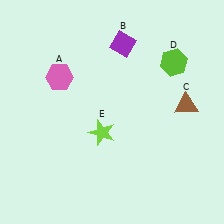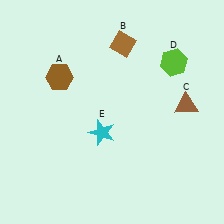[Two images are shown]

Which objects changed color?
A changed from pink to brown. B changed from purple to brown. E changed from lime to cyan.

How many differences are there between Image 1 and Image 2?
There are 3 differences between the two images.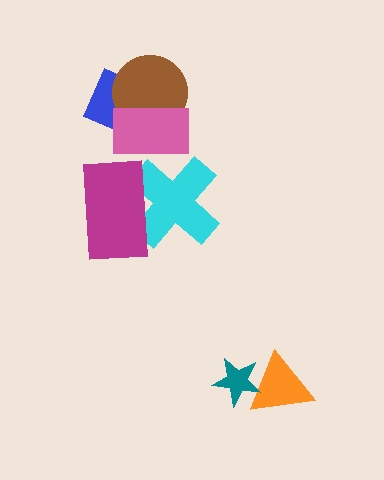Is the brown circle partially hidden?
Yes, it is partially covered by another shape.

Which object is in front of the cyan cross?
The magenta rectangle is in front of the cyan cross.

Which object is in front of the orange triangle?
The teal star is in front of the orange triangle.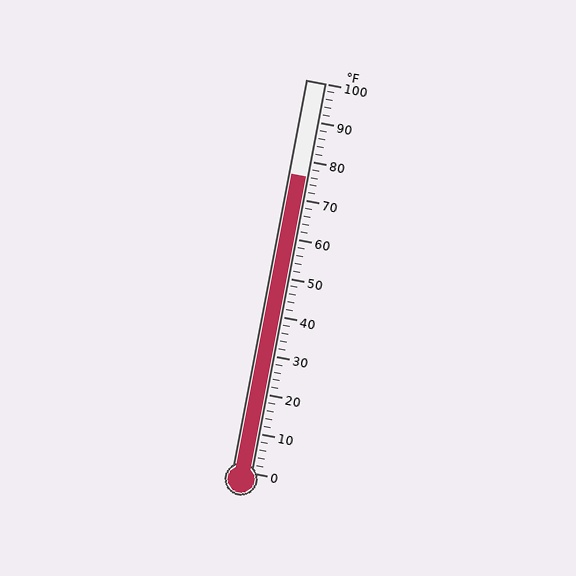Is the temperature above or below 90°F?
The temperature is below 90°F.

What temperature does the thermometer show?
The thermometer shows approximately 76°F.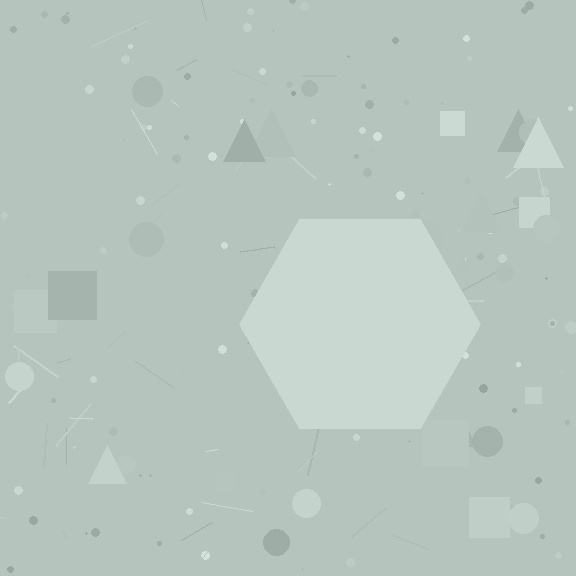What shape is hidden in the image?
A hexagon is hidden in the image.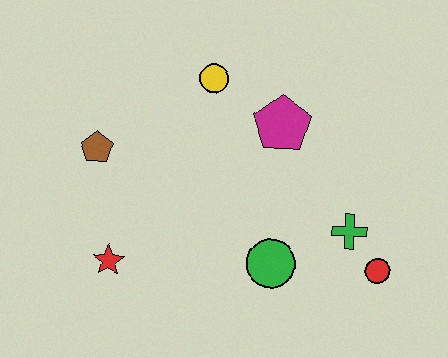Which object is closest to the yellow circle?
The magenta pentagon is closest to the yellow circle.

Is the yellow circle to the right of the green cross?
No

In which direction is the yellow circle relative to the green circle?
The yellow circle is above the green circle.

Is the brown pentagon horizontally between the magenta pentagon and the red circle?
No